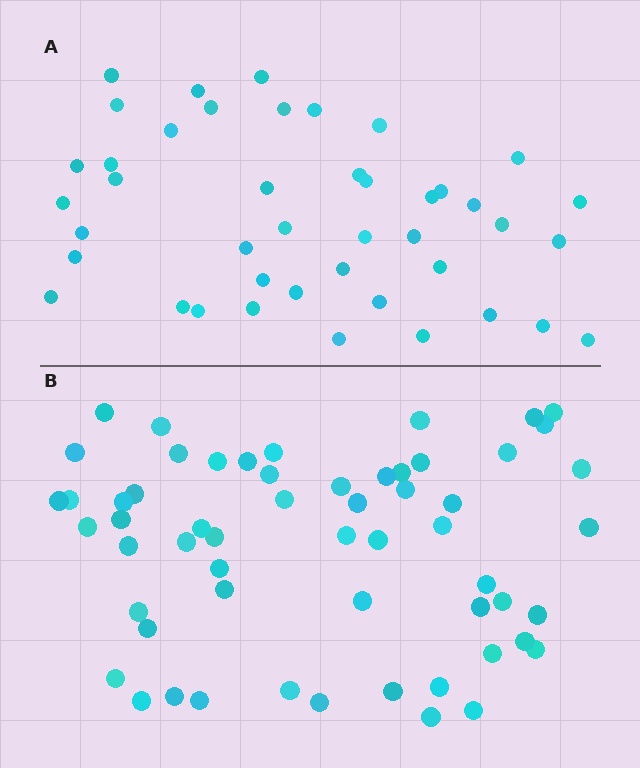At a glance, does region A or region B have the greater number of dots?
Region B (the bottom region) has more dots.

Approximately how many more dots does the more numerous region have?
Region B has approximately 15 more dots than region A.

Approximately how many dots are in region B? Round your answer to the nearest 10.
About 60 dots. (The exact count is 58, which rounds to 60.)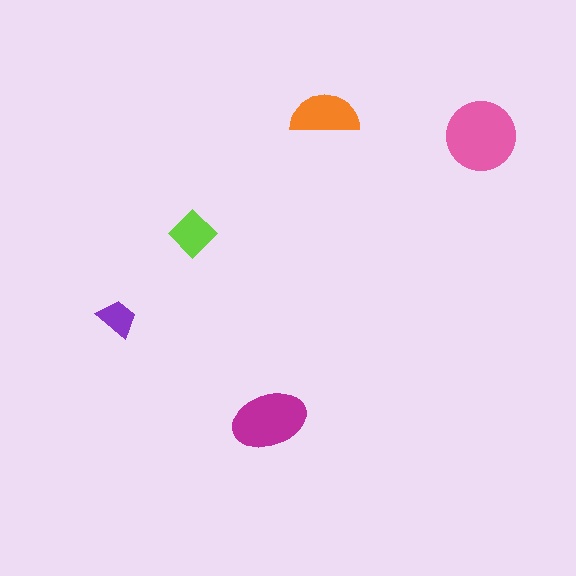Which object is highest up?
The orange semicircle is topmost.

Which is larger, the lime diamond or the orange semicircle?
The orange semicircle.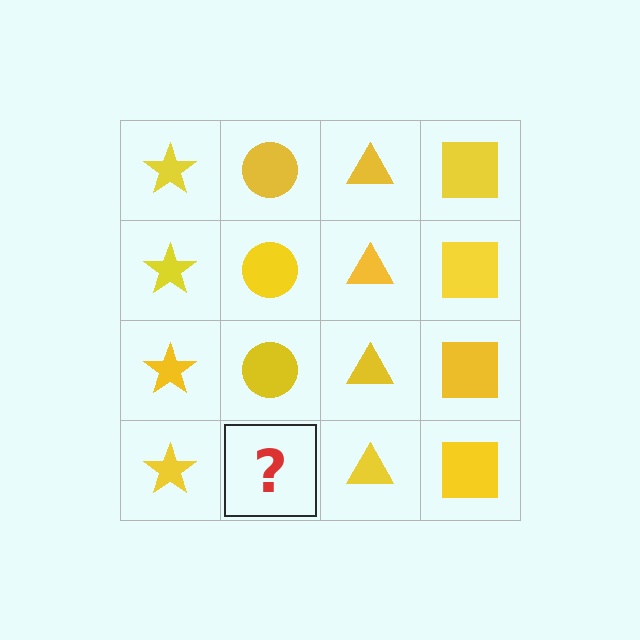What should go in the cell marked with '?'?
The missing cell should contain a yellow circle.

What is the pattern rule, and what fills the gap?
The rule is that each column has a consistent shape. The gap should be filled with a yellow circle.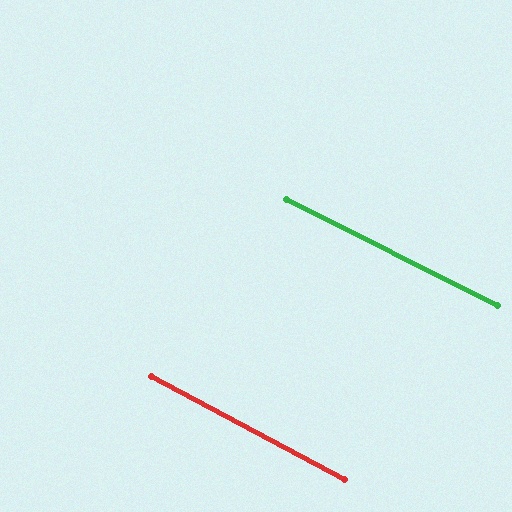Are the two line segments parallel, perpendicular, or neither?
Parallel — their directions differ by only 1.4°.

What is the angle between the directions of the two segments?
Approximately 1 degree.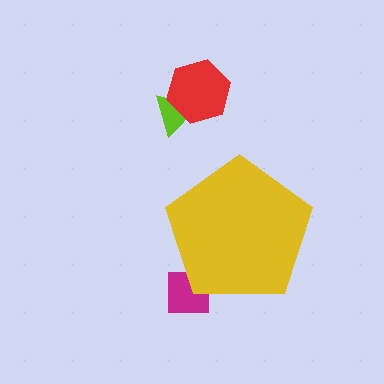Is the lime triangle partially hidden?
No, the lime triangle is fully visible.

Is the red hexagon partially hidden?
No, the red hexagon is fully visible.